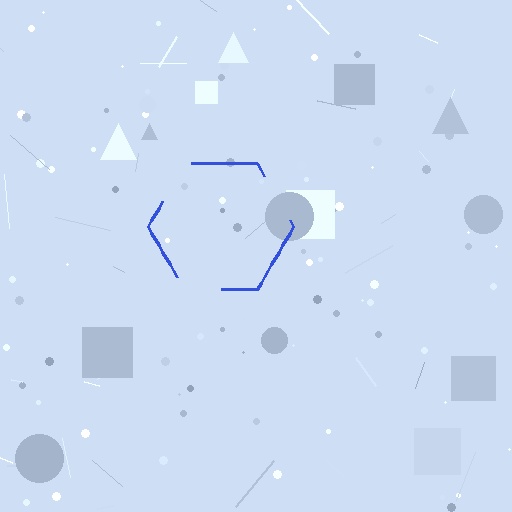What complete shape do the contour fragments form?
The contour fragments form a hexagon.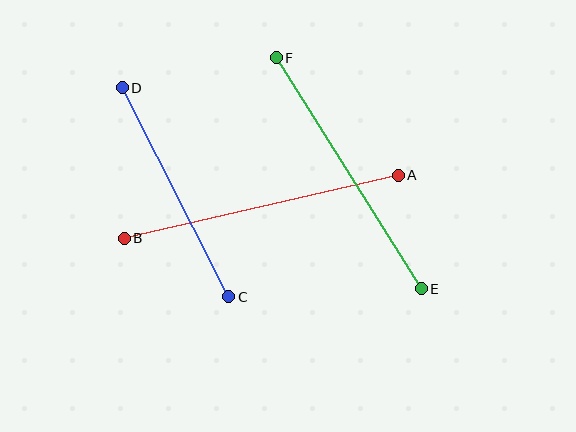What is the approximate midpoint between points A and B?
The midpoint is at approximately (261, 207) pixels.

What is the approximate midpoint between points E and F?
The midpoint is at approximately (349, 173) pixels.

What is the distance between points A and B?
The distance is approximately 281 pixels.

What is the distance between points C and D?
The distance is approximately 235 pixels.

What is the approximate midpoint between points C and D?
The midpoint is at approximately (175, 192) pixels.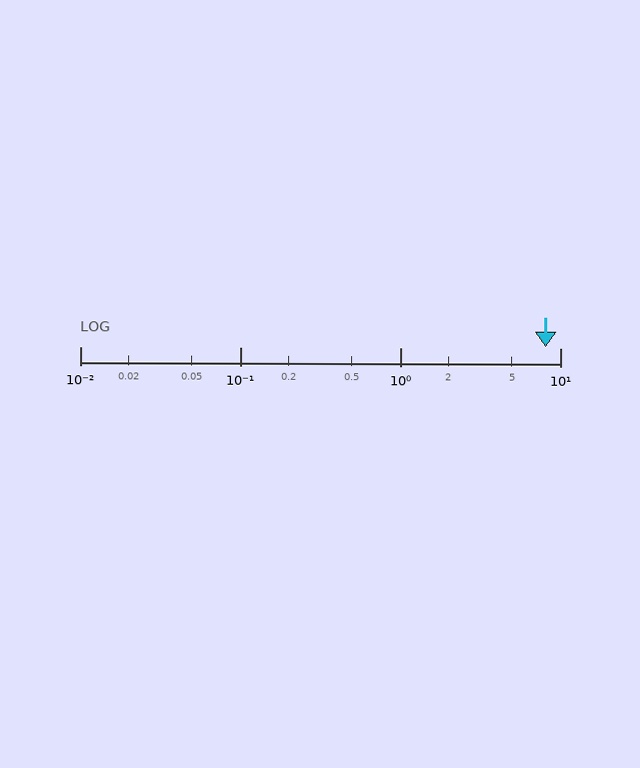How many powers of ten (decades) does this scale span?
The scale spans 3 decades, from 0.01 to 10.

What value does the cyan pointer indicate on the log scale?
The pointer indicates approximately 8.1.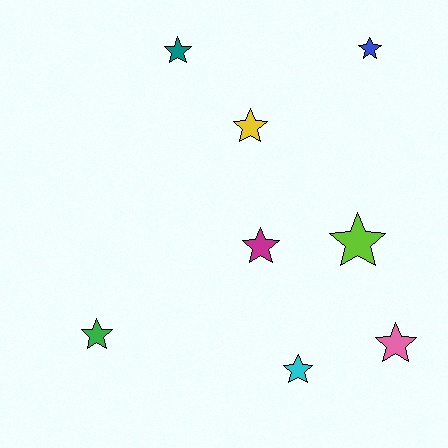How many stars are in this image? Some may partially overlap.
There are 8 stars.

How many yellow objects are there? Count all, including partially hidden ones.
There is 1 yellow object.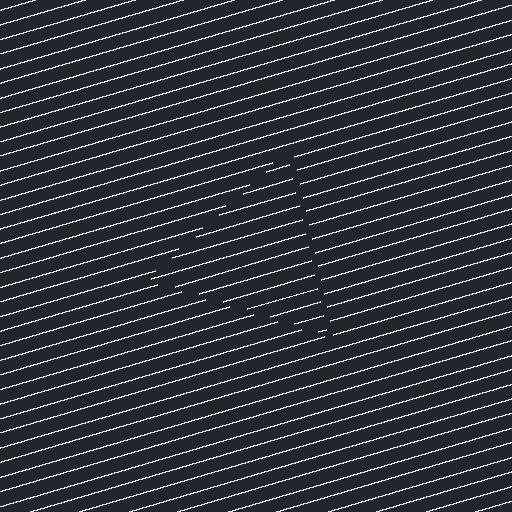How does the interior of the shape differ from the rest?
The interior of the shape contains the same grating, shifted by half a period — the contour is defined by the phase discontinuity where line-ends from the inner and outer gratings abut.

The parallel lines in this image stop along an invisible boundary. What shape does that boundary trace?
An illusory triangle. The interior of the shape contains the same grating, shifted by half a period — the contour is defined by the phase discontinuity where line-ends from the inner and outer gratings abut.